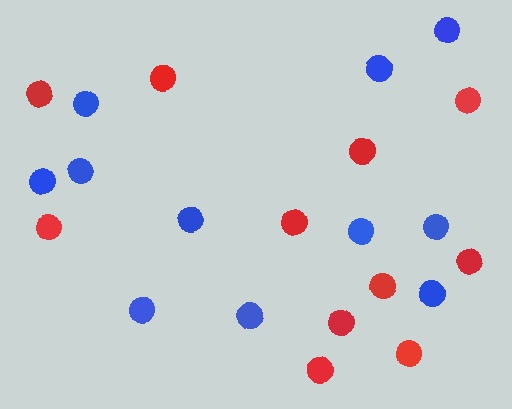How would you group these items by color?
There are 2 groups: one group of red circles (11) and one group of blue circles (11).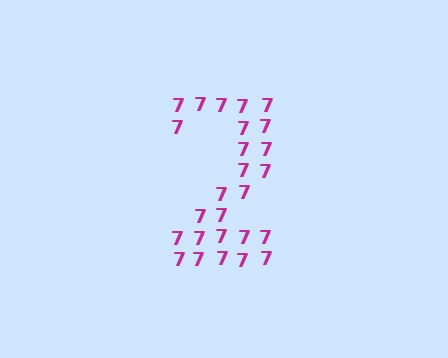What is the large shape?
The large shape is the digit 2.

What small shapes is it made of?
It is made of small digit 7's.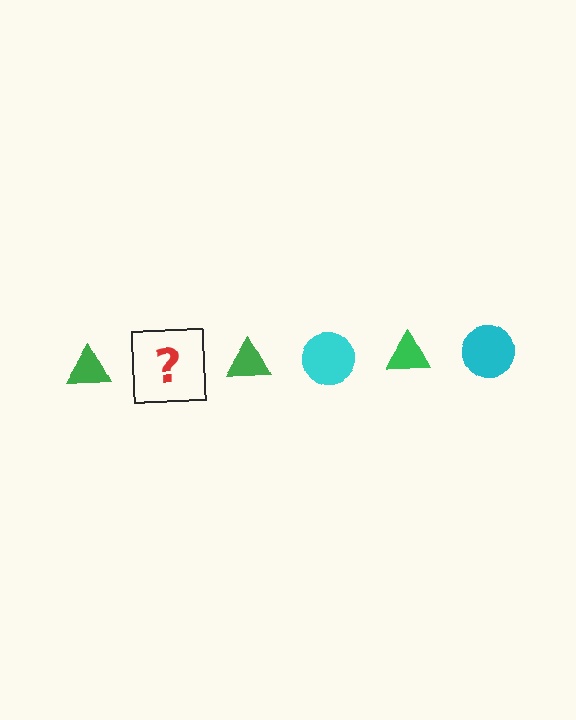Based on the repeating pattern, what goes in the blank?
The blank should be a cyan circle.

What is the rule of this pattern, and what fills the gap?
The rule is that the pattern alternates between green triangle and cyan circle. The gap should be filled with a cyan circle.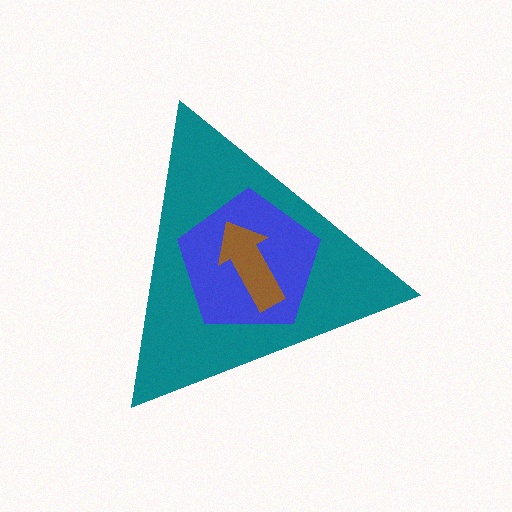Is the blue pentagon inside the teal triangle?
Yes.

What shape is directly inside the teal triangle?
The blue pentagon.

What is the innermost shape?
The brown arrow.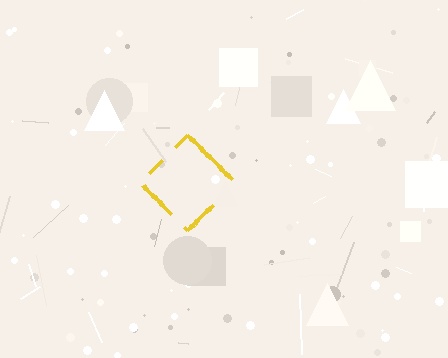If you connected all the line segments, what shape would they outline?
They would outline a diamond.